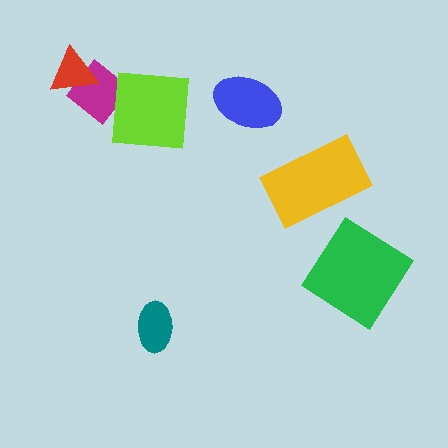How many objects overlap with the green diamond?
0 objects overlap with the green diamond.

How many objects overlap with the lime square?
1 object overlaps with the lime square.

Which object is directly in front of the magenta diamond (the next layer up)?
The red triangle is directly in front of the magenta diamond.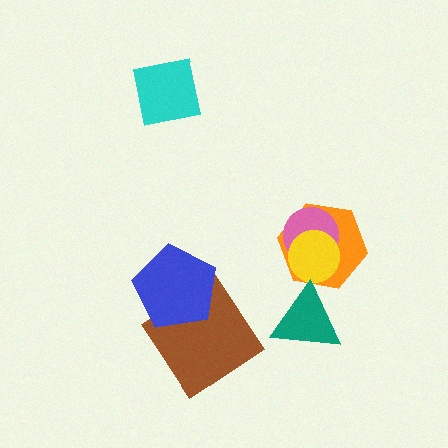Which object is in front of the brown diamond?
The blue pentagon is in front of the brown diamond.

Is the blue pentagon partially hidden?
No, no other shape covers it.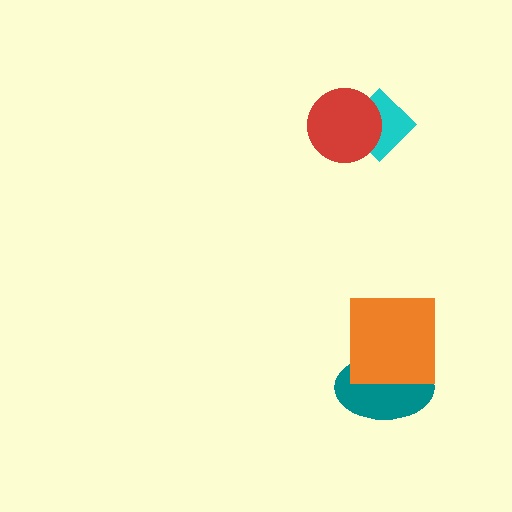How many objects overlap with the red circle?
1 object overlaps with the red circle.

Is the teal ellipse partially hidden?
Yes, it is partially covered by another shape.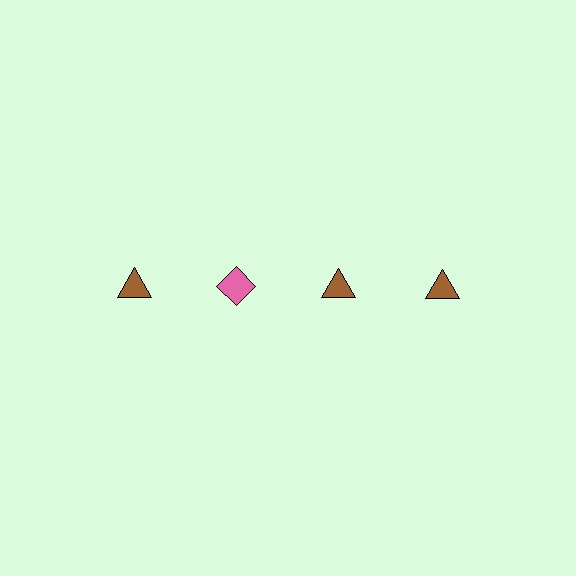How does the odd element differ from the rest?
It differs in both color (pink instead of brown) and shape (diamond instead of triangle).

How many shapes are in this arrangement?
There are 4 shapes arranged in a grid pattern.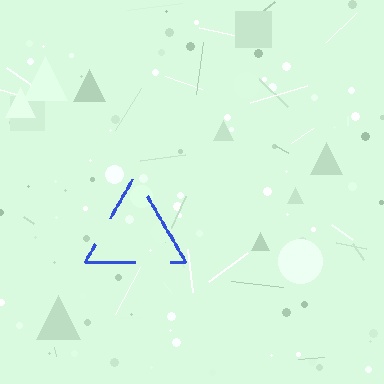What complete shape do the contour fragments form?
The contour fragments form a triangle.